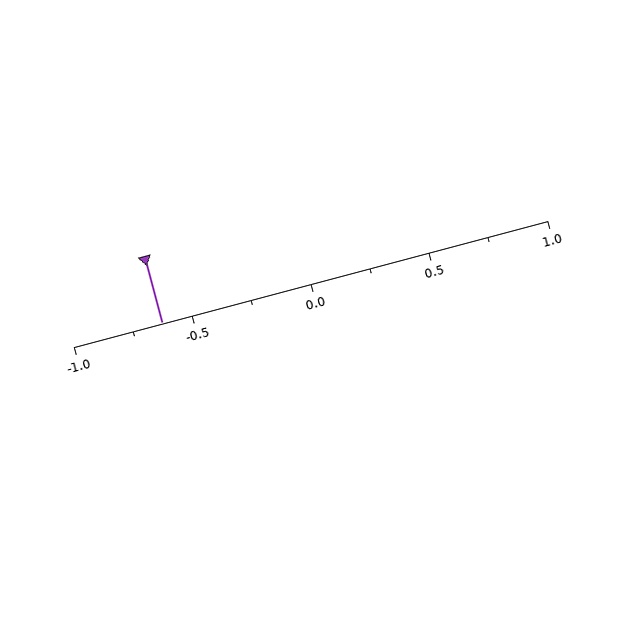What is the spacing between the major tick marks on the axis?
The major ticks are spaced 0.5 apart.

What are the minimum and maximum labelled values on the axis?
The axis runs from -1.0 to 1.0.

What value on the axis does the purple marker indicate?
The marker indicates approximately -0.62.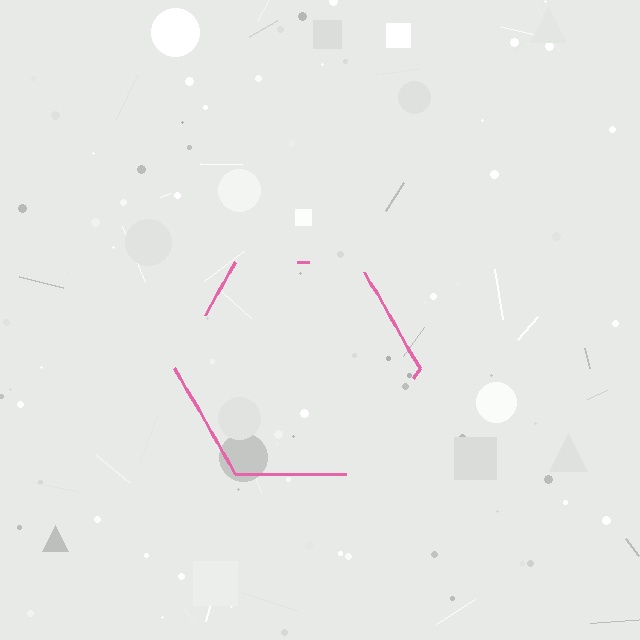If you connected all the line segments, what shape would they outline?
They would outline a hexagon.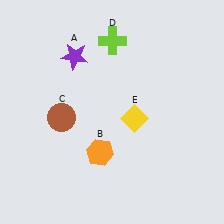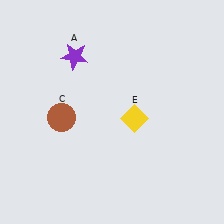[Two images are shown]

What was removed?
The lime cross (D), the orange hexagon (B) were removed in Image 2.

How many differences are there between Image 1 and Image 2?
There are 2 differences between the two images.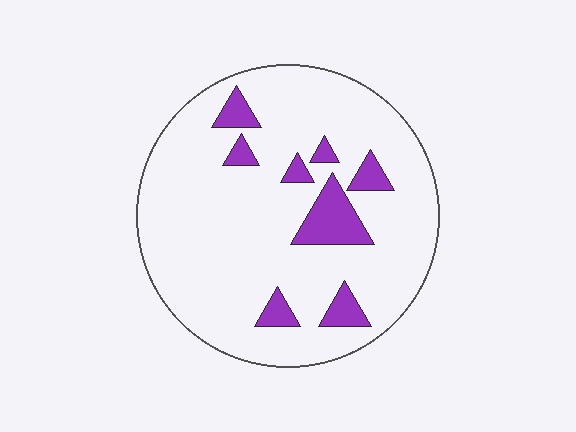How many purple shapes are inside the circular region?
8.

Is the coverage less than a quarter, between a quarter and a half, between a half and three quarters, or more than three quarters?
Less than a quarter.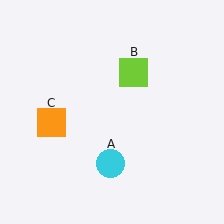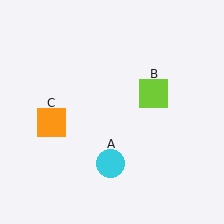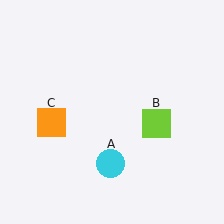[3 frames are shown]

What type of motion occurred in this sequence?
The lime square (object B) rotated clockwise around the center of the scene.